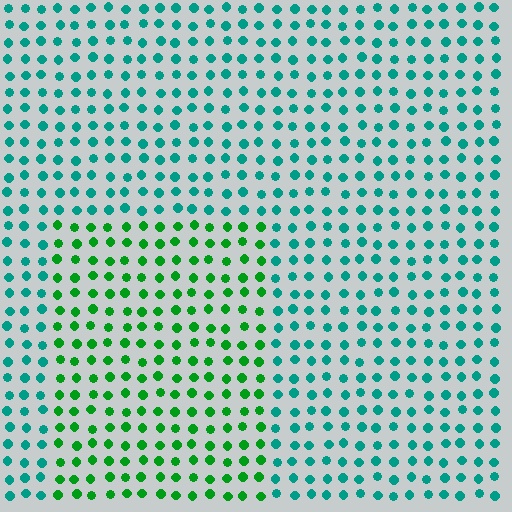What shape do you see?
I see a rectangle.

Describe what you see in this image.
The image is filled with small teal elements in a uniform arrangement. A rectangle-shaped region is visible where the elements are tinted to a slightly different hue, forming a subtle color boundary.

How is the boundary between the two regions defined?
The boundary is defined purely by a slight shift in hue (about 44 degrees). Spacing, size, and orientation are identical on both sides.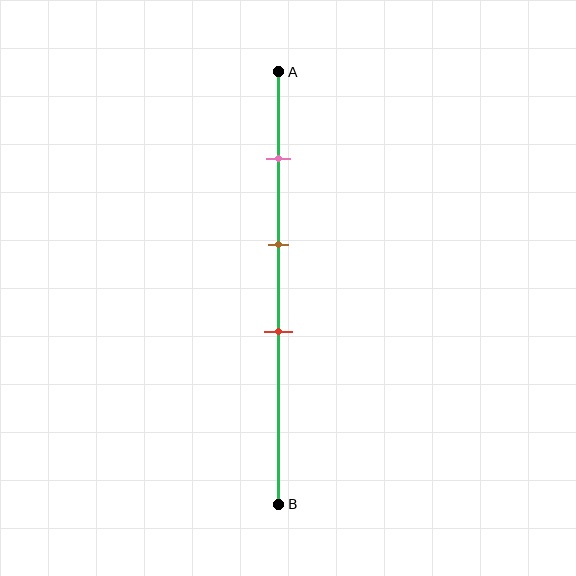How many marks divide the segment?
There are 3 marks dividing the segment.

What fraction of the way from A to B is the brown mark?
The brown mark is approximately 40% (0.4) of the way from A to B.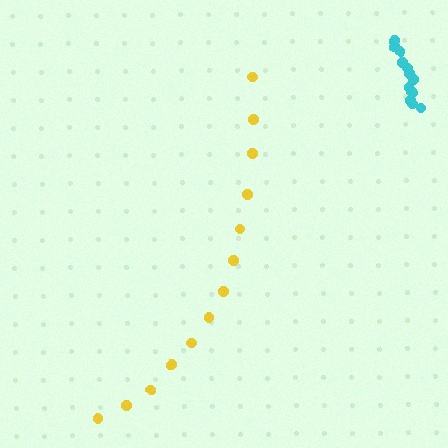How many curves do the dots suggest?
There are 2 distinct paths.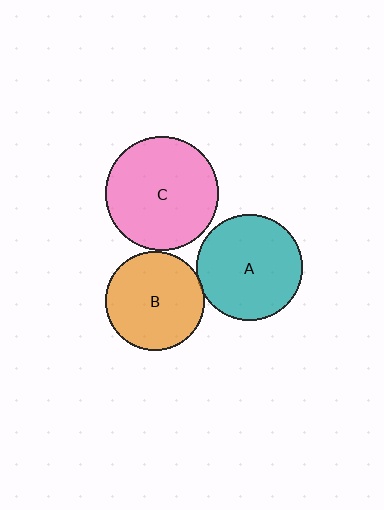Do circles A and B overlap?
Yes.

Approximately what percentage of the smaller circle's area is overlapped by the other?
Approximately 5%.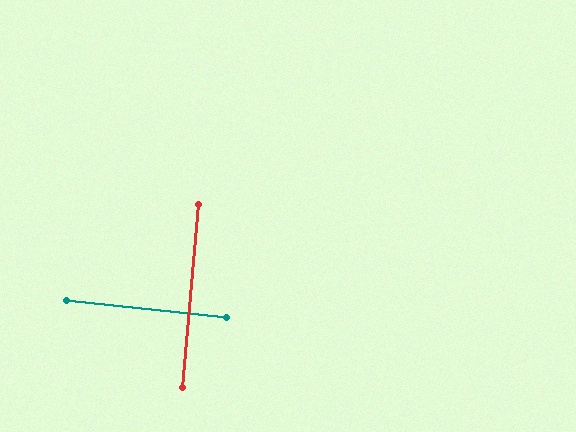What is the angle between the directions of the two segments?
Approximately 89 degrees.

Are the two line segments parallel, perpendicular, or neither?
Perpendicular — they meet at approximately 89°.